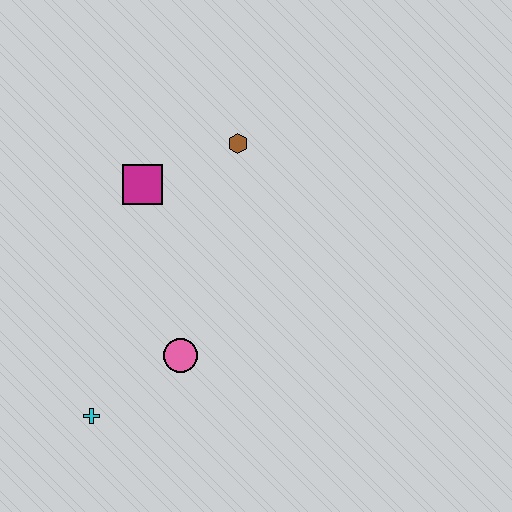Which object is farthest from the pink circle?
The brown hexagon is farthest from the pink circle.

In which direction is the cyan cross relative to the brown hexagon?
The cyan cross is below the brown hexagon.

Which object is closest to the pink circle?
The cyan cross is closest to the pink circle.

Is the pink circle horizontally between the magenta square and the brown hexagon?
Yes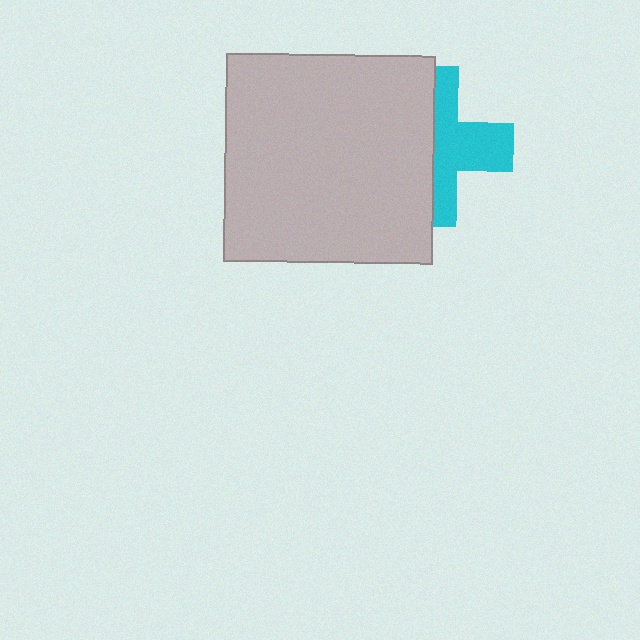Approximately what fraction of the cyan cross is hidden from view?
Roughly 51% of the cyan cross is hidden behind the light gray square.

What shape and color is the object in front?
The object in front is a light gray square.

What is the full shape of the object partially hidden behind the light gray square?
The partially hidden object is a cyan cross.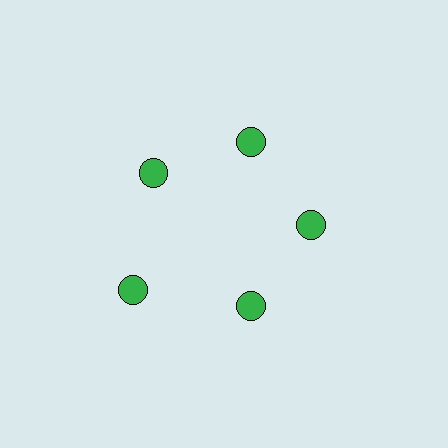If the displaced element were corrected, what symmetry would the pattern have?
It would have 5-fold rotational symmetry — the pattern would map onto itself every 72 degrees.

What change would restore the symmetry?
The symmetry would be restored by moving it inward, back onto the ring so that all 5 circles sit at equal angles and equal distance from the center.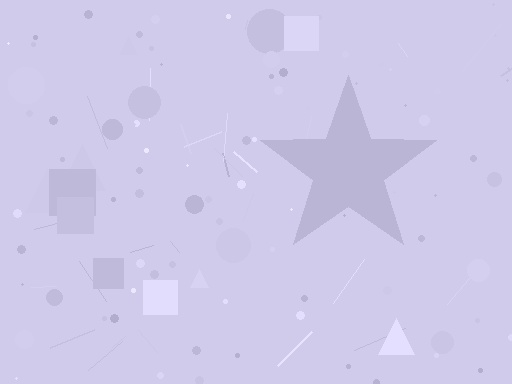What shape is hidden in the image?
A star is hidden in the image.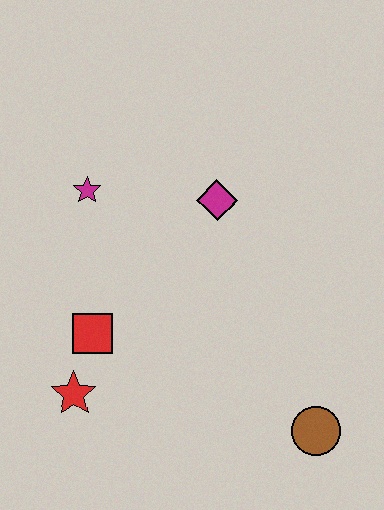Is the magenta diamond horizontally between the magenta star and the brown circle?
Yes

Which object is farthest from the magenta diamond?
The brown circle is farthest from the magenta diamond.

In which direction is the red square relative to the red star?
The red square is above the red star.